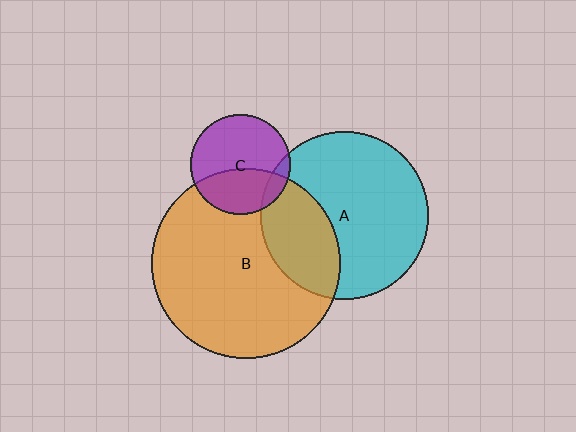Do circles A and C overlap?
Yes.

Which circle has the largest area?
Circle B (orange).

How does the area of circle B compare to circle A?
Approximately 1.3 times.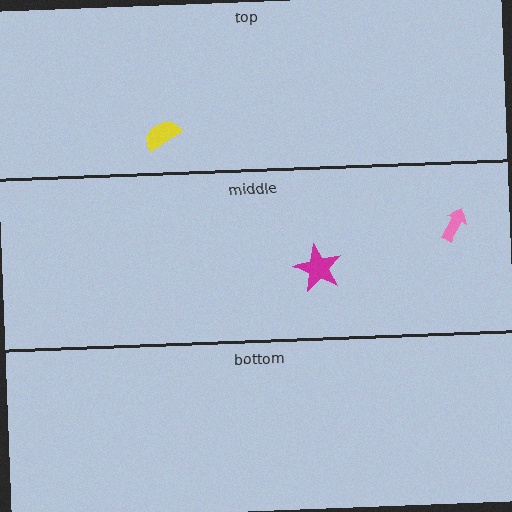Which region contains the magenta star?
The middle region.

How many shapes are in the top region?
1.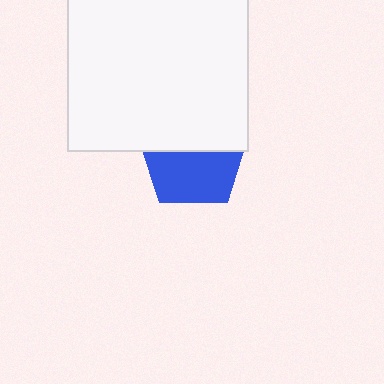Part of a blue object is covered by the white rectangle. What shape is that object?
It is a pentagon.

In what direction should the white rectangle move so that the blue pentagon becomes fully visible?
The white rectangle should move up. That is the shortest direction to clear the overlap and leave the blue pentagon fully visible.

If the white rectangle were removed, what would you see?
You would see the complete blue pentagon.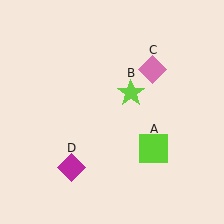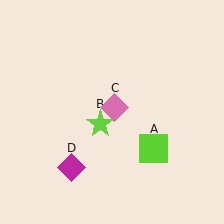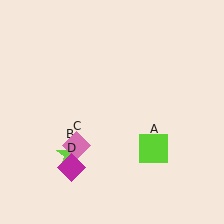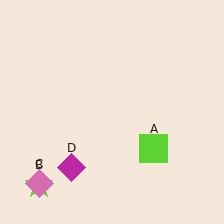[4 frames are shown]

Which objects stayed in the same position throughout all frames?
Lime square (object A) and magenta diamond (object D) remained stationary.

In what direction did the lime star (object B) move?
The lime star (object B) moved down and to the left.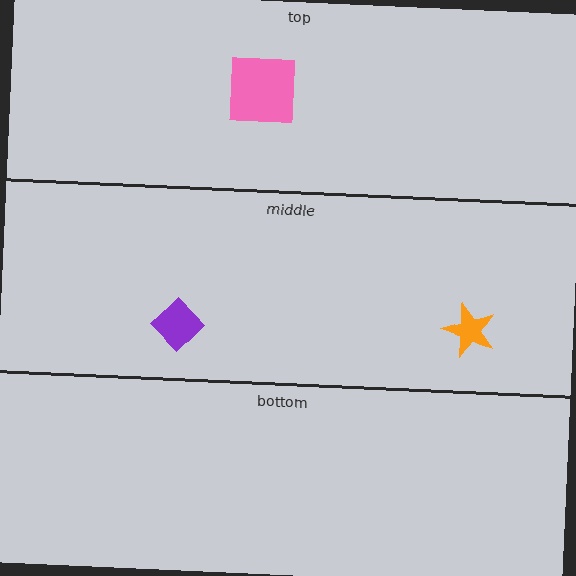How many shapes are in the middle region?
2.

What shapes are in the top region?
The pink square.